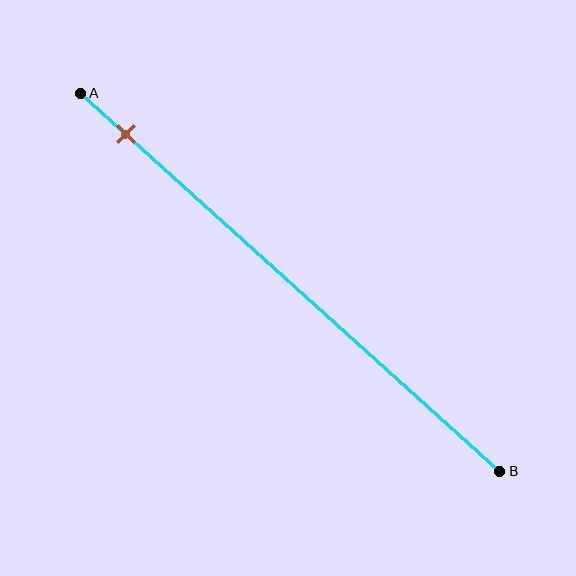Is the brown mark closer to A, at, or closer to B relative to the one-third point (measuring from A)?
The brown mark is closer to point A than the one-third point of segment AB.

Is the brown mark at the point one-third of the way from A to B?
No, the mark is at about 10% from A, not at the 33% one-third point.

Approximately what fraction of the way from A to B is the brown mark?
The brown mark is approximately 10% of the way from A to B.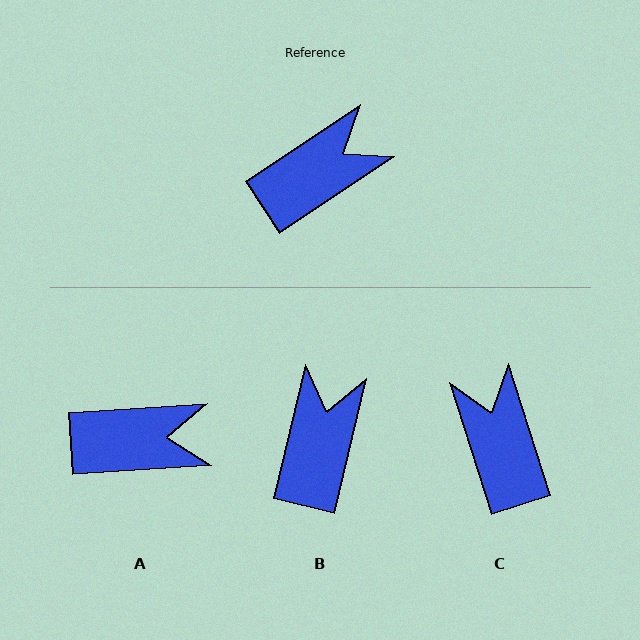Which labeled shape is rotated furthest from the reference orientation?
C, about 74 degrees away.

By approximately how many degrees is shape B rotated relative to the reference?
Approximately 43 degrees counter-clockwise.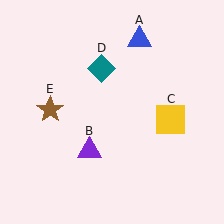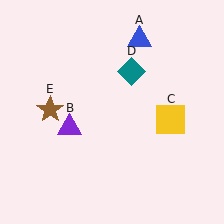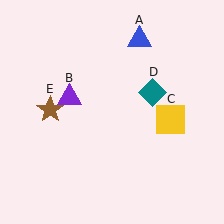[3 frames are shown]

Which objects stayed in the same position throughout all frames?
Blue triangle (object A) and yellow square (object C) and brown star (object E) remained stationary.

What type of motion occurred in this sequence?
The purple triangle (object B), teal diamond (object D) rotated clockwise around the center of the scene.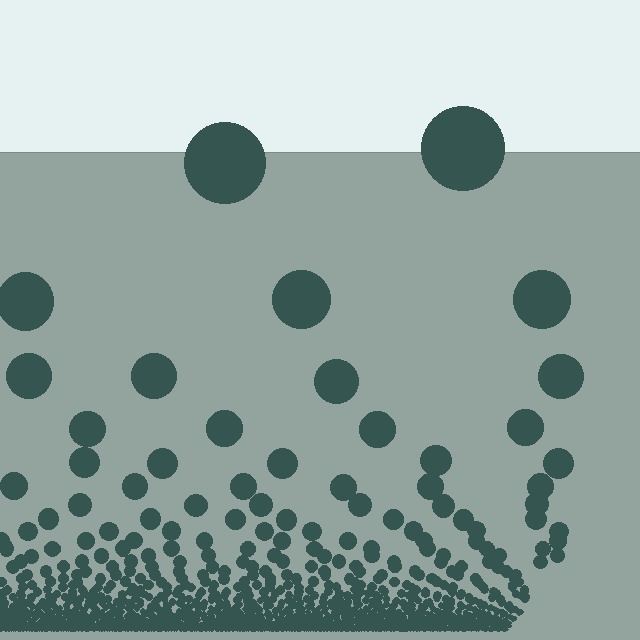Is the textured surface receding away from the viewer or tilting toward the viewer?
The surface appears to tilt toward the viewer. Texture elements get larger and sparser toward the top.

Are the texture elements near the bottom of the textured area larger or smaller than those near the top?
Smaller. The gradient is inverted — elements near the bottom are smaller and denser.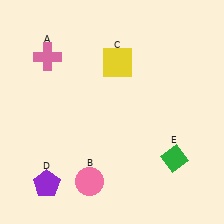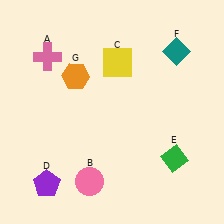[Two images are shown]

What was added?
A teal diamond (F), an orange hexagon (G) were added in Image 2.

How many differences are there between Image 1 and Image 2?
There are 2 differences between the two images.